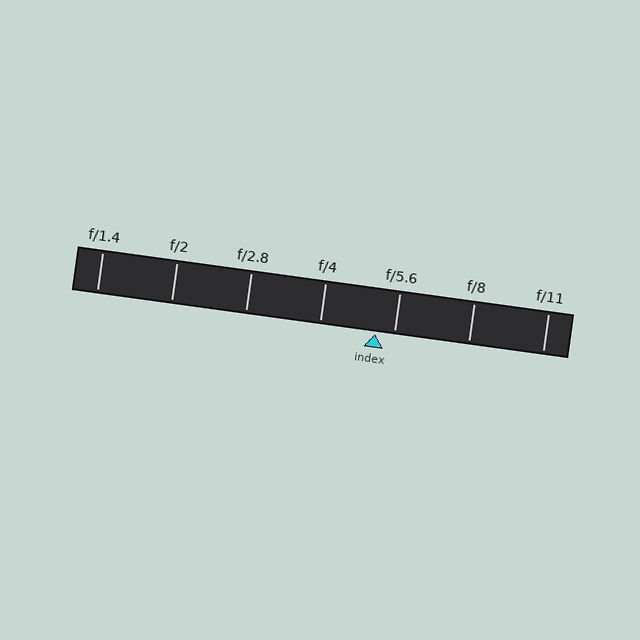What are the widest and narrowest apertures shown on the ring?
The widest aperture shown is f/1.4 and the narrowest is f/11.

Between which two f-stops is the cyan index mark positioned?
The index mark is between f/4 and f/5.6.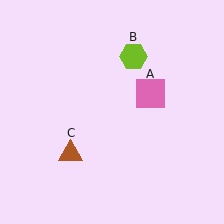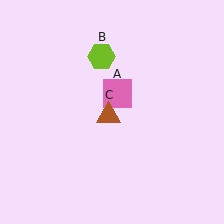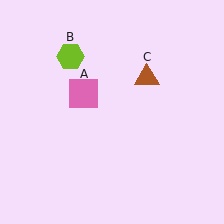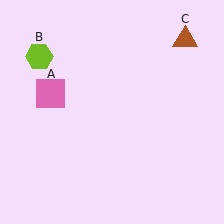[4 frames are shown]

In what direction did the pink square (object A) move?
The pink square (object A) moved left.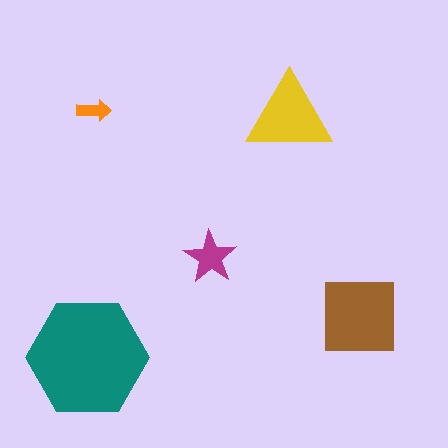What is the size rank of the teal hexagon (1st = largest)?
1st.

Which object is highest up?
The orange arrow is topmost.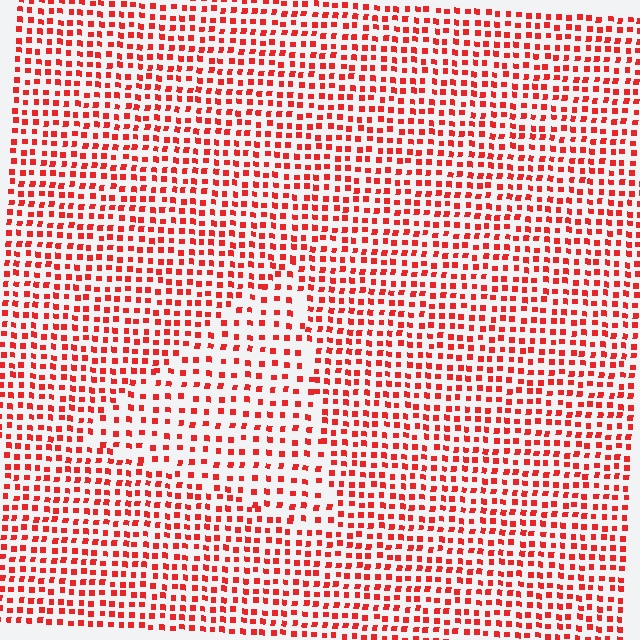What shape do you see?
I see a triangle.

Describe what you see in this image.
The image contains small red elements arranged at two different densities. A triangle-shaped region is visible where the elements are less densely packed than the surrounding area.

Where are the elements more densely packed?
The elements are more densely packed outside the triangle boundary.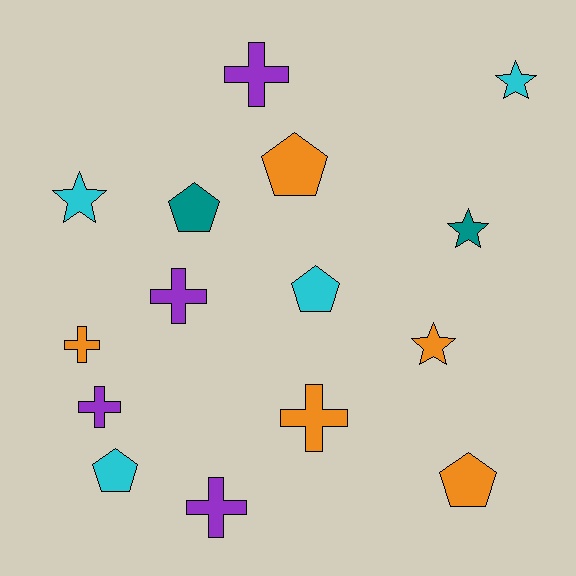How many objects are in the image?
There are 15 objects.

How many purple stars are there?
There are no purple stars.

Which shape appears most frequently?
Cross, with 6 objects.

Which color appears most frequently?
Orange, with 5 objects.